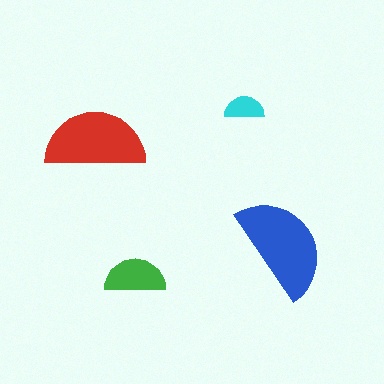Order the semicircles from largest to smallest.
the blue one, the red one, the green one, the cyan one.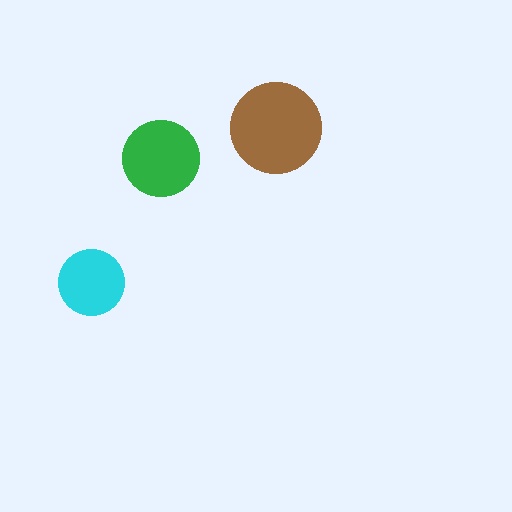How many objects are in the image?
There are 3 objects in the image.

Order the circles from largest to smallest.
the brown one, the green one, the cyan one.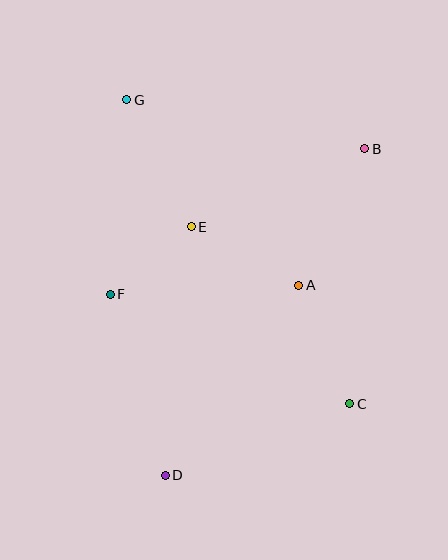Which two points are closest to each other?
Points E and F are closest to each other.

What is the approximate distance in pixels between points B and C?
The distance between B and C is approximately 255 pixels.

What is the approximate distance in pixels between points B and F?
The distance between B and F is approximately 293 pixels.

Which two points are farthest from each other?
Points B and D are farthest from each other.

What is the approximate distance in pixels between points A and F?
The distance between A and F is approximately 189 pixels.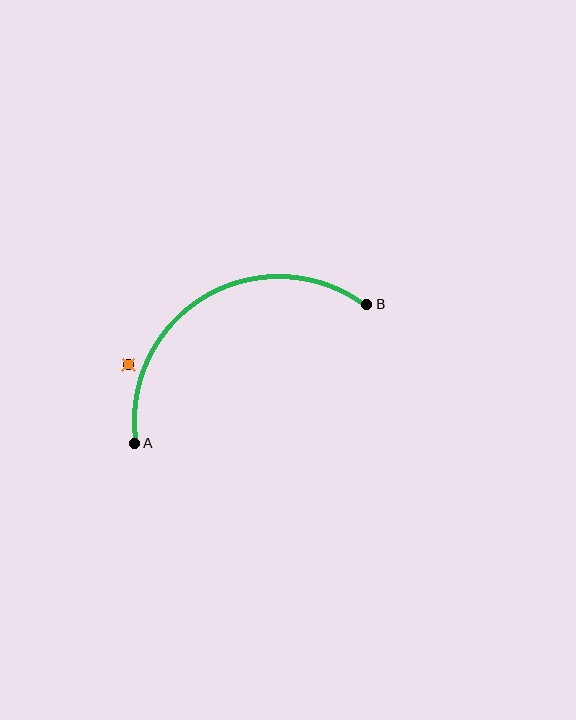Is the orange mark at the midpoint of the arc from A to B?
No — the orange mark does not lie on the arc at all. It sits slightly outside the curve.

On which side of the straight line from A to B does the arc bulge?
The arc bulges above the straight line connecting A and B.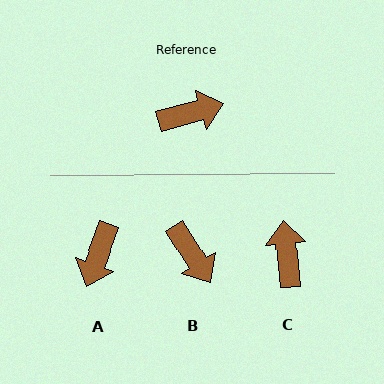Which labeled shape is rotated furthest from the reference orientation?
A, about 126 degrees away.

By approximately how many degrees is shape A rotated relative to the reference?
Approximately 126 degrees clockwise.